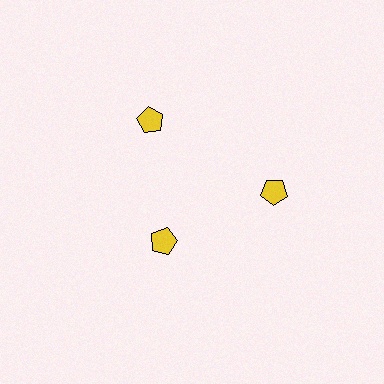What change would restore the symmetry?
The symmetry would be restored by moving it outward, back onto the ring so that all 3 pentagons sit at equal angles and equal distance from the center.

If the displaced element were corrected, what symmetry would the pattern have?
It would have 3-fold rotational symmetry — the pattern would map onto itself every 120 degrees.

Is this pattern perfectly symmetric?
No. The 3 yellow pentagons are arranged in a ring, but one element near the 7 o'clock position is pulled inward toward the center, breaking the 3-fold rotational symmetry.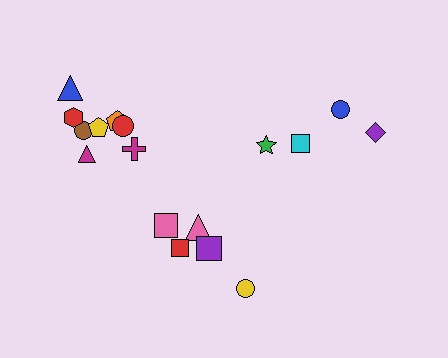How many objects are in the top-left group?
There are 8 objects.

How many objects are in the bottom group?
There are 5 objects.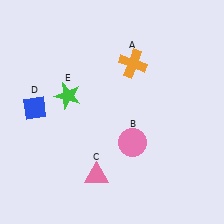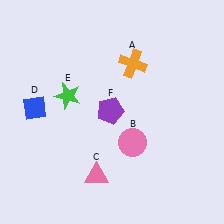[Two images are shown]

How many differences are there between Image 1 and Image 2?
There is 1 difference between the two images.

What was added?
A purple pentagon (F) was added in Image 2.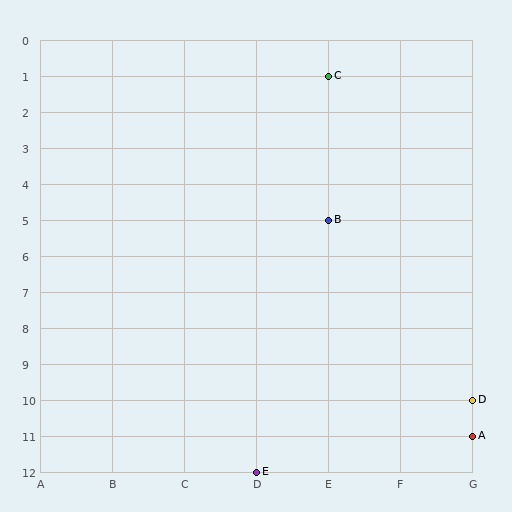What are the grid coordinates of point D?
Point D is at grid coordinates (G, 10).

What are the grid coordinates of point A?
Point A is at grid coordinates (G, 11).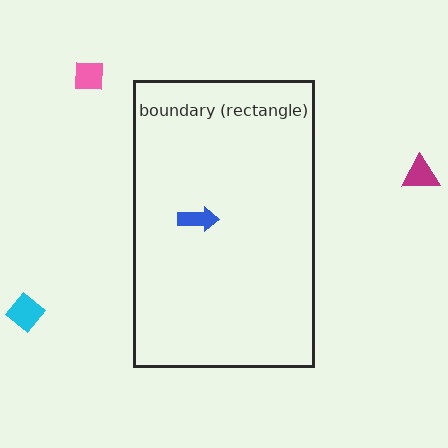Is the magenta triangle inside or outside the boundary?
Outside.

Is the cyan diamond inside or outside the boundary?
Outside.